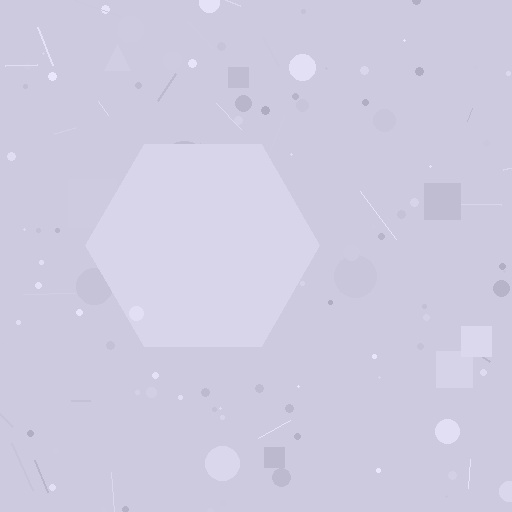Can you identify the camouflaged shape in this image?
The camouflaged shape is a hexagon.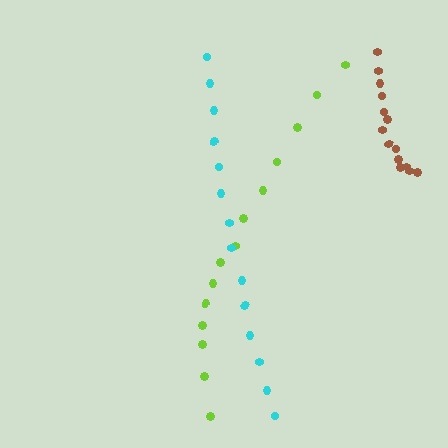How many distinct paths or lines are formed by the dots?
There are 3 distinct paths.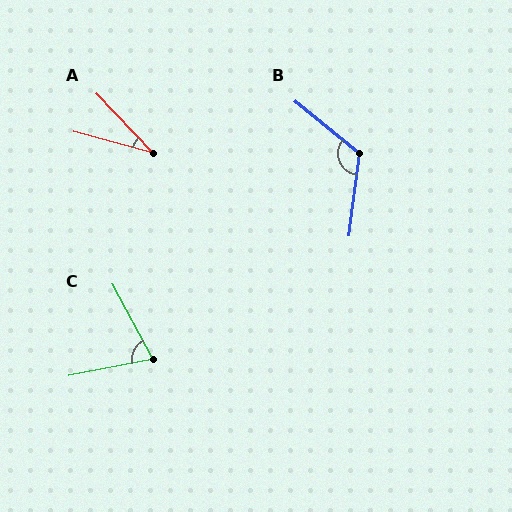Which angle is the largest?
B, at approximately 122 degrees.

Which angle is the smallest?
A, at approximately 31 degrees.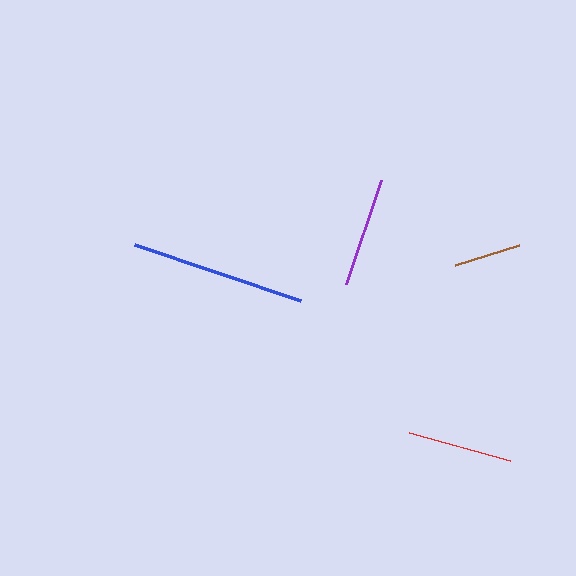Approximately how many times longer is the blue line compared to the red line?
The blue line is approximately 1.7 times the length of the red line.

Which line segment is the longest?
The blue line is the longest at approximately 176 pixels.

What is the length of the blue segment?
The blue segment is approximately 176 pixels long.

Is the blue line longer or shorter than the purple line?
The blue line is longer than the purple line.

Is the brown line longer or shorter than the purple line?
The purple line is longer than the brown line.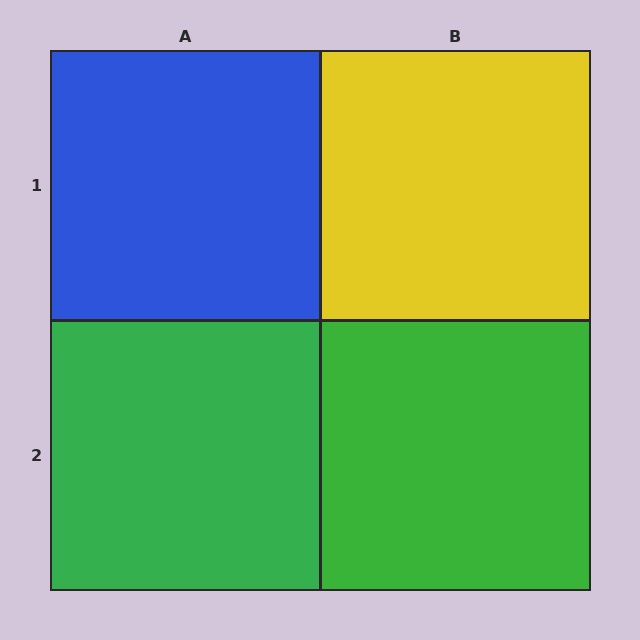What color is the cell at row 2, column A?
Green.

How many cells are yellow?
1 cell is yellow.